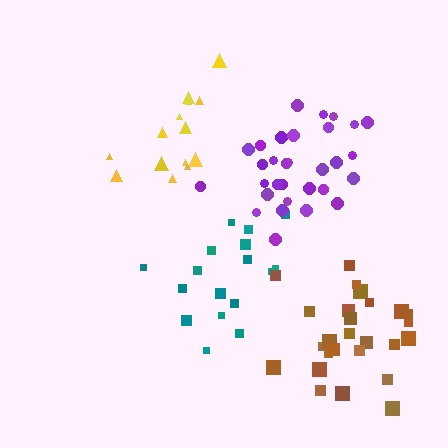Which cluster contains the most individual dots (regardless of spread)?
Purple (31).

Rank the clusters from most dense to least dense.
purple, brown, yellow, teal.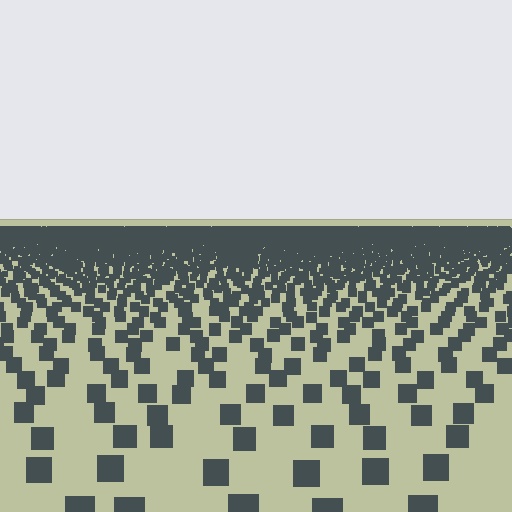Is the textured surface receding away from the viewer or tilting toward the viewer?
The surface is receding away from the viewer. Texture elements get smaller and denser toward the top.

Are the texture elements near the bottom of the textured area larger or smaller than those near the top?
Larger. Near the bottom, elements are closer to the viewer and appear at a bigger on-screen size.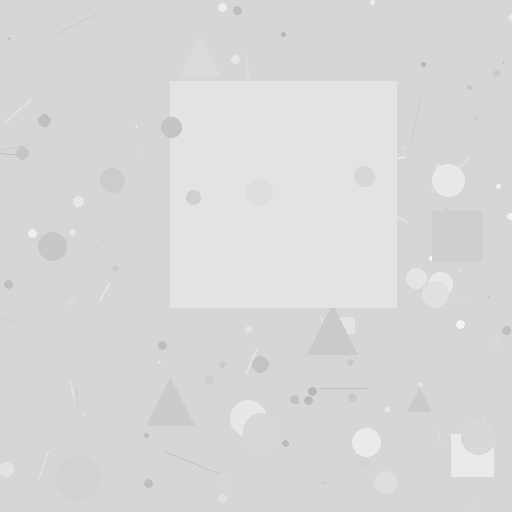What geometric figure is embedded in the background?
A square is embedded in the background.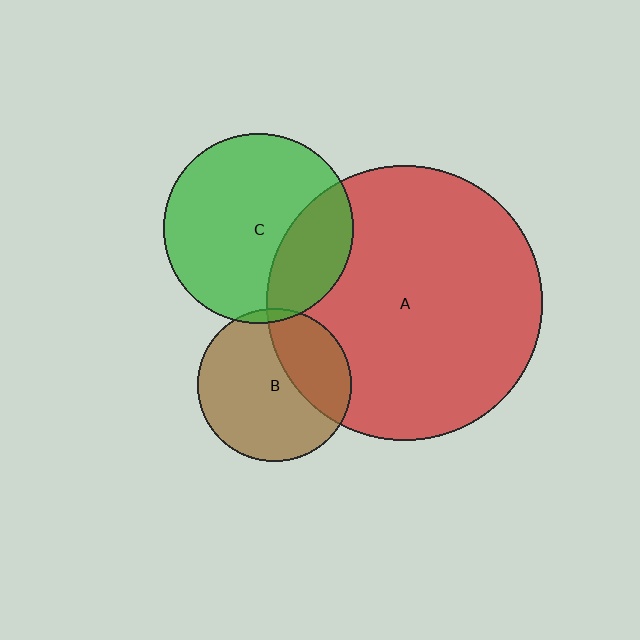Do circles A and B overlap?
Yes.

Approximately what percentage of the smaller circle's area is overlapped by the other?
Approximately 30%.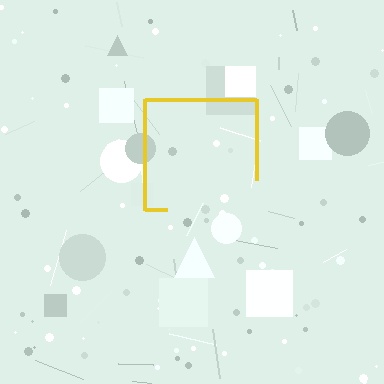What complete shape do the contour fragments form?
The contour fragments form a square.